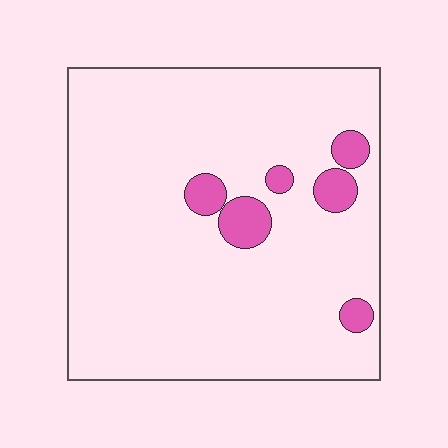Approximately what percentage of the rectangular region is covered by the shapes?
Approximately 10%.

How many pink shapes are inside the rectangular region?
6.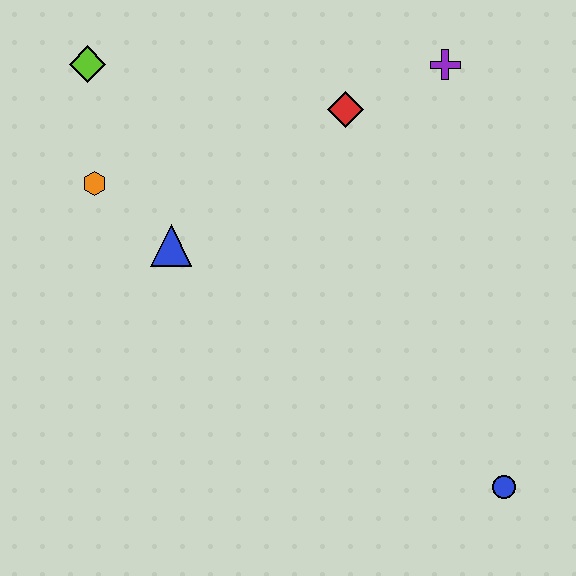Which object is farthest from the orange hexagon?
The blue circle is farthest from the orange hexagon.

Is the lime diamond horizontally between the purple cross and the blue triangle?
No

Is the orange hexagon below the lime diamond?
Yes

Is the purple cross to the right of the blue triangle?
Yes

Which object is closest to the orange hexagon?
The blue triangle is closest to the orange hexagon.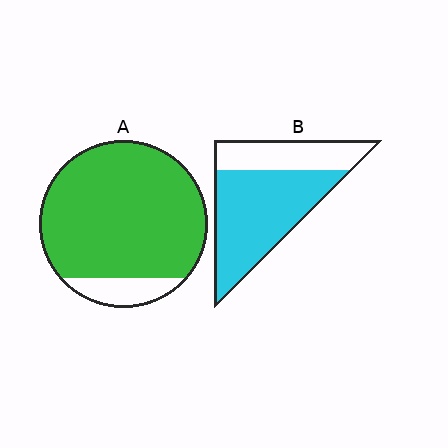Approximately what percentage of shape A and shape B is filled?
A is approximately 90% and B is approximately 70%.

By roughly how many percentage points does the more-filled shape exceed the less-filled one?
By roughly 20 percentage points (A over B).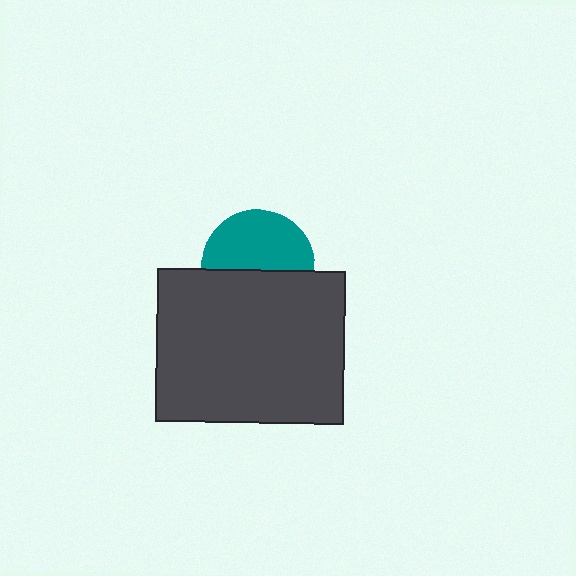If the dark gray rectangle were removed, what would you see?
You would see the complete teal circle.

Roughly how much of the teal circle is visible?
About half of it is visible (roughly 54%).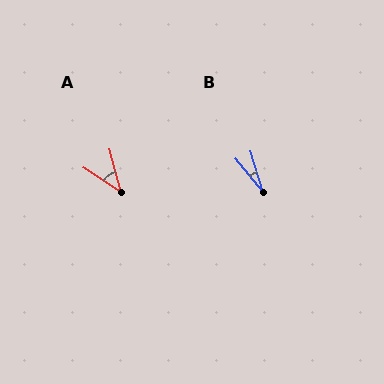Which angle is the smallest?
B, at approximately 23 degrees.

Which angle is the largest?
A, at approximately 42 degrees.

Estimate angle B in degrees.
Approximately 23 degrees.